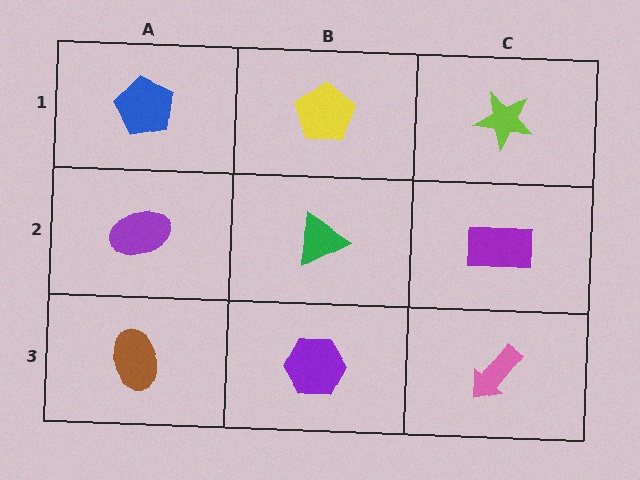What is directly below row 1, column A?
A purple ellipse.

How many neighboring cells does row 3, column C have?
2.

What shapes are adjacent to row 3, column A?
A purple ellipse (row 2, column A), a purple hexagon (row 3, column B).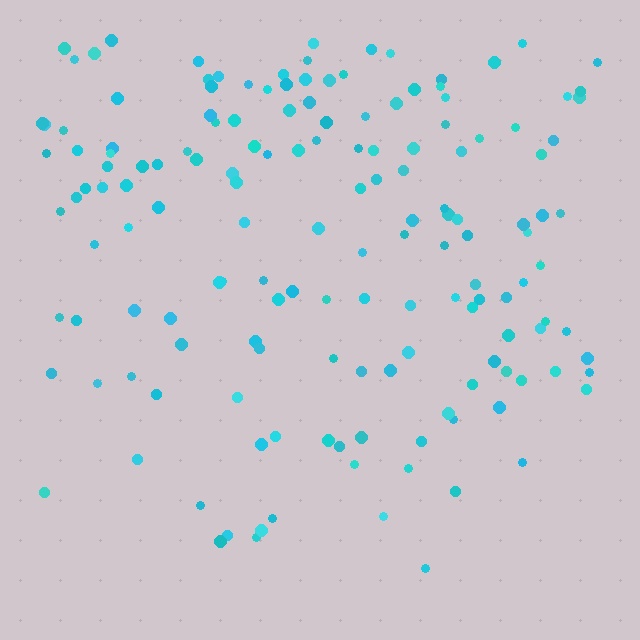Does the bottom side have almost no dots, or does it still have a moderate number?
Still a moderate number, just noticeably fewer than the top.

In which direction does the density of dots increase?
From bottom to top, with the top side densest.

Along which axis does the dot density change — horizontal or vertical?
Vertical.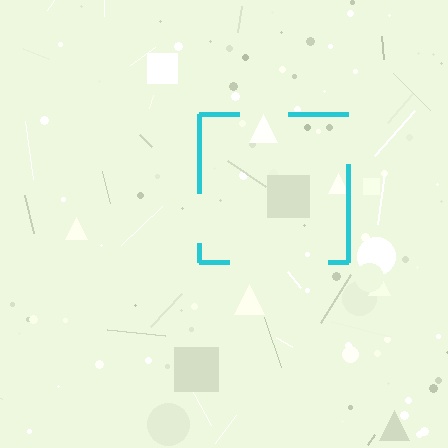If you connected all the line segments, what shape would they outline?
They would outline a square.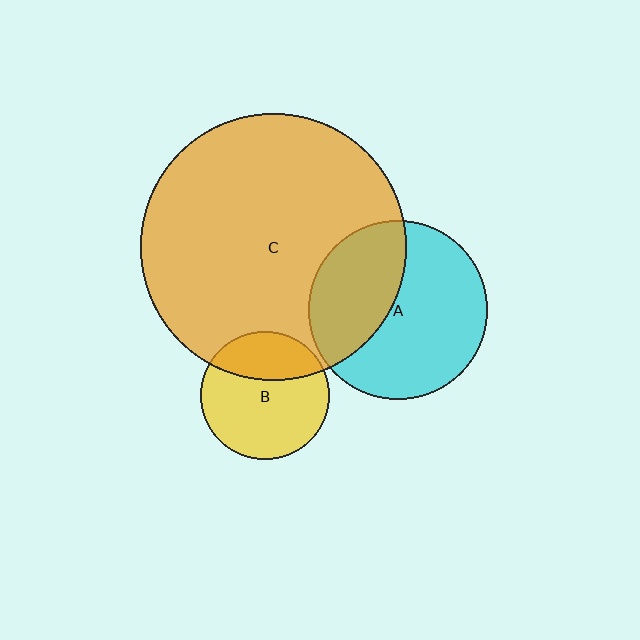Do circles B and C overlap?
Yes.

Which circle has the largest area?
Circle C (orange).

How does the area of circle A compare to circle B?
Approximately 1.9 times.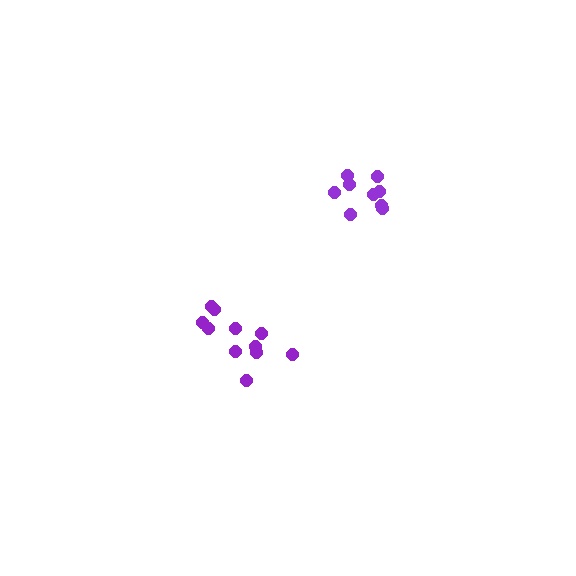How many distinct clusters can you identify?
There are 2 distinct clusters.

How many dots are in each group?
Group 1: 9 dots, Group 2: 11 dots (20 total).